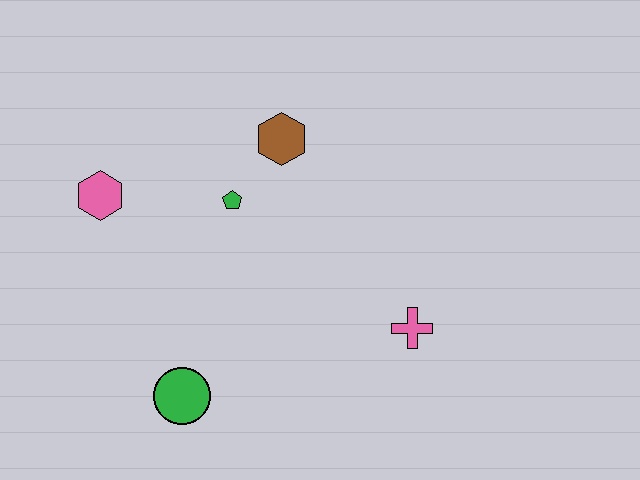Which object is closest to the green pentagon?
The brown hexagon is closest to the green pentagon.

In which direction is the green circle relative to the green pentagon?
The green circle is below the green pentagon.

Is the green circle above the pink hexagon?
No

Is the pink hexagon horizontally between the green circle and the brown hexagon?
No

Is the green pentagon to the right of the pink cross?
No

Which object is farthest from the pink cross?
The pink hexagon is farthest from the pink cross.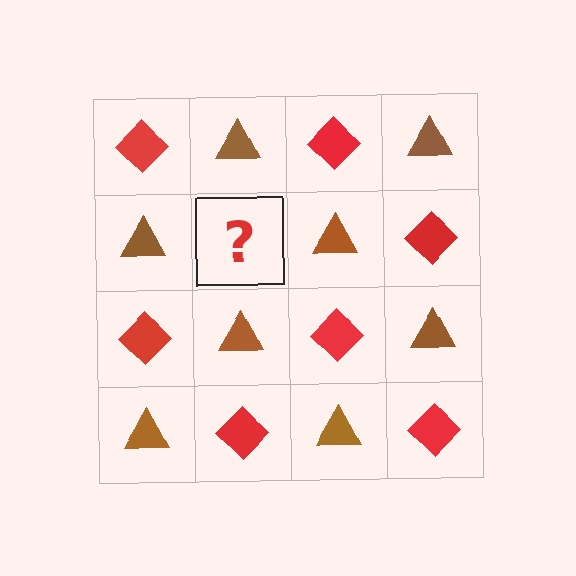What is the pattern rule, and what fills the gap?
The rule is that it alternates red diamond and brown triangle in a checkerboard pattern. The gap should be filled with a red diamond.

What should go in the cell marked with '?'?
The missing cell should contain a red diamond.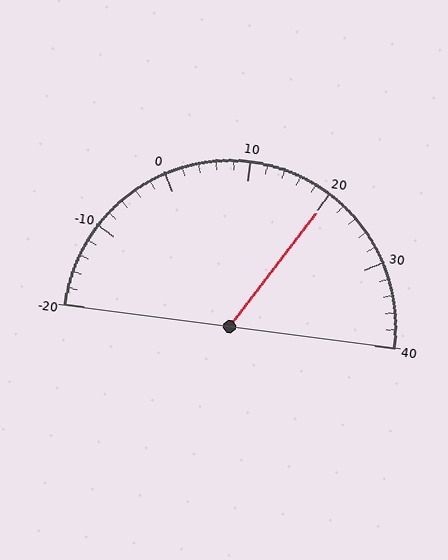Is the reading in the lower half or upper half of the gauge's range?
The reading is in the upper half of the range (-20 to 40).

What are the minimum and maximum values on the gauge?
The gauge ranges from -20 to 40.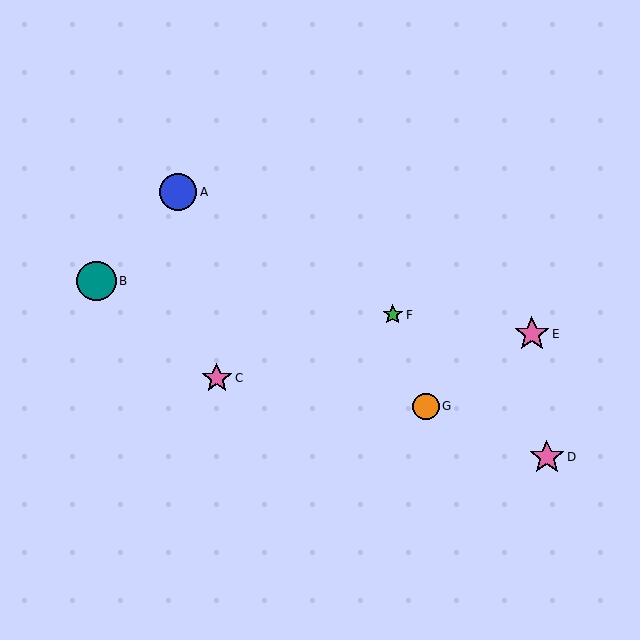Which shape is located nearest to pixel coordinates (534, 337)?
The pink star (labeled E) at (532, 334) is nearest to that location.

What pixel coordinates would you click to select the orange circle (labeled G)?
Click at (426, 406) to select the orange circle G.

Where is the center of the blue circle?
The center of the blue circle is at (178, 192).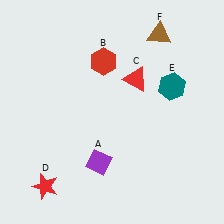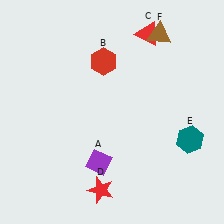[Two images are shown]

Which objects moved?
The objects that moved are: the red triangle (C), the red star (D), the teal hexagon (E).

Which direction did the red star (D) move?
The red star (D) moved right.